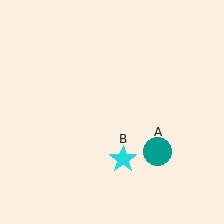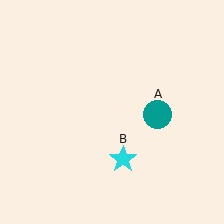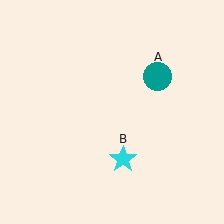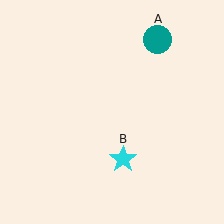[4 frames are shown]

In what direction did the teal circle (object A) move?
The teal circle (object A) moved up.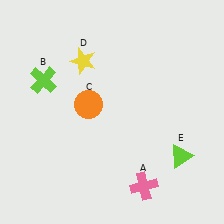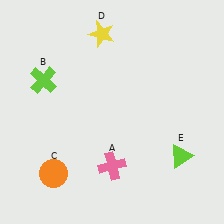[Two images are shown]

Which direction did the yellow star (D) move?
The yellow star (D) moved up.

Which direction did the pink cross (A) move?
The pink cross (A) moved left.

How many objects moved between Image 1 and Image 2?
3 objects moved between the two images.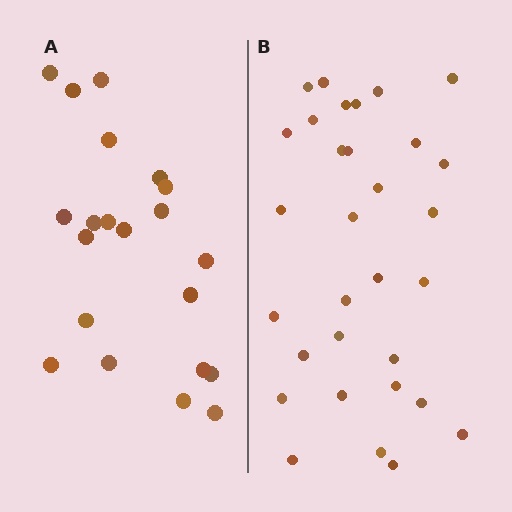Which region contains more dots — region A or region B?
Region B (the right region) has more dots.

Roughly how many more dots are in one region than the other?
Region B has roughly 10 or so more dots than region A.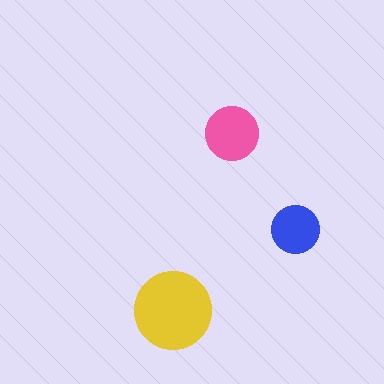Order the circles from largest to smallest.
the yellow one, the pink one, the blue one.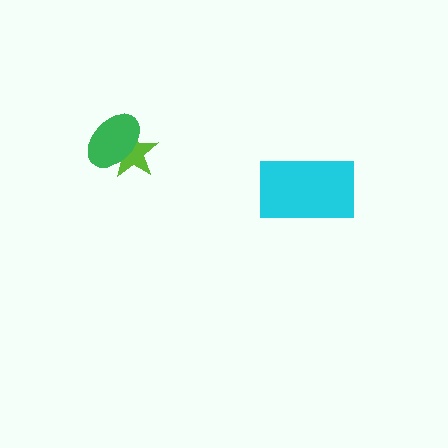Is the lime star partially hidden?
Yes, it is partially covered by another shape.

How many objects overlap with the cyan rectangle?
0 objects overlap with the cyan rectangle.